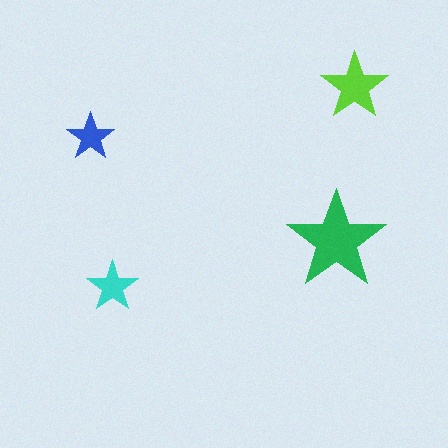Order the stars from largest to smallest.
the green one, the lime one, the cyan one, the blue one.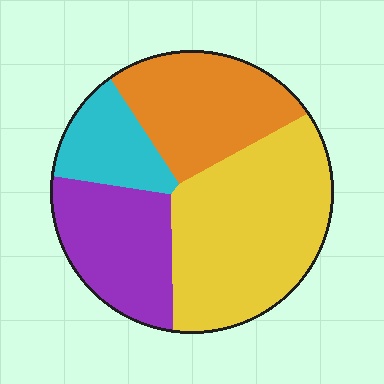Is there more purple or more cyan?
Purple.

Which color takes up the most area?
Yellow, at roughly 40%.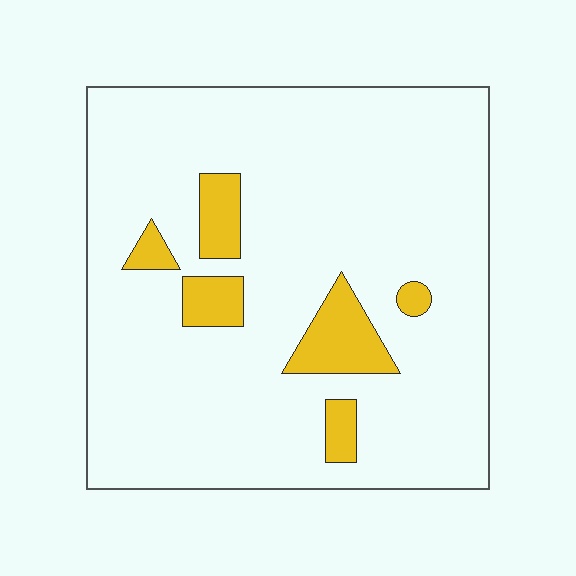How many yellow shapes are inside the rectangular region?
6.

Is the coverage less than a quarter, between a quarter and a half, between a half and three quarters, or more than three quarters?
Less than a quarter.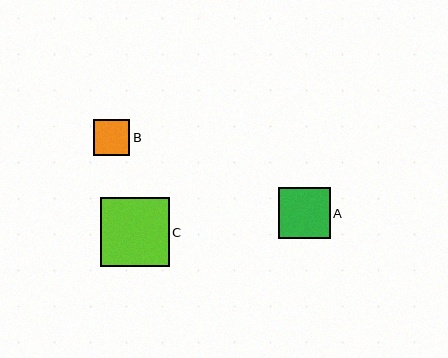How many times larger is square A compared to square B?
Square A is approximately 1.4 times the size of square B.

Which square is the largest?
Square C is the largest with a size of approximately 69 pixels.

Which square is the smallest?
Square B is the smallest with a size of approximately 36 pixels.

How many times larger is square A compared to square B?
Square A is approximately 1.4 times the size of square B.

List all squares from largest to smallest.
From largest to smallest: C, A, B.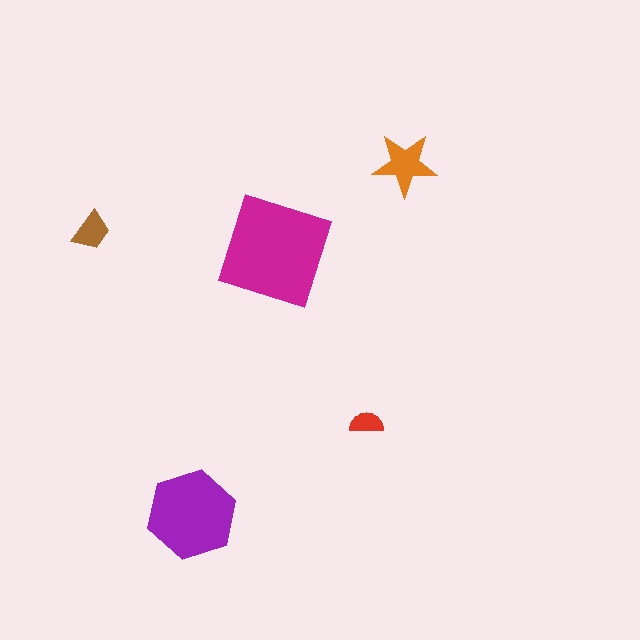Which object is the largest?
The magenta square.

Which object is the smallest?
The red semicircle.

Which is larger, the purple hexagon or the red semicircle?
The purple hexagon.